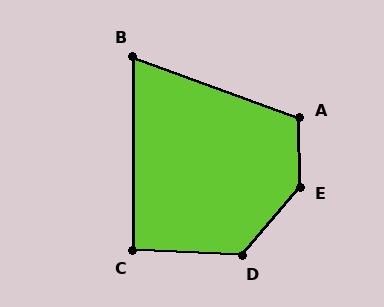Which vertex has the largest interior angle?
E, at approximately 139 degrees.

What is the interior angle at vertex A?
Approximately 110 degrees (obtuse).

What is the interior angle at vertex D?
Approximately 128 degrees (obtuse).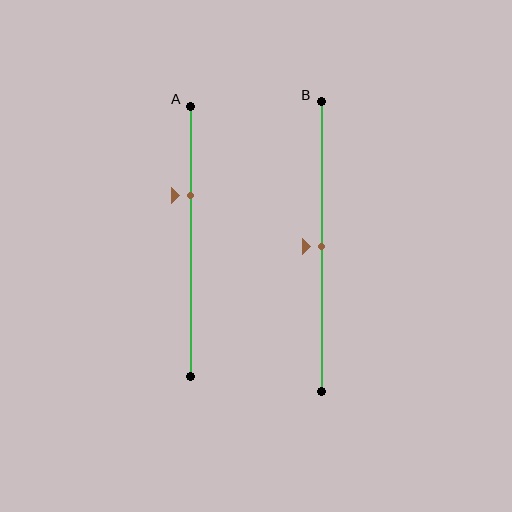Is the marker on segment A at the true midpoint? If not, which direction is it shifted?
No, the marker on segment A is shifted upward by about 17% of the segment length.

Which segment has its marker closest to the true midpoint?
Segment B has its marker closest to the true midpoint.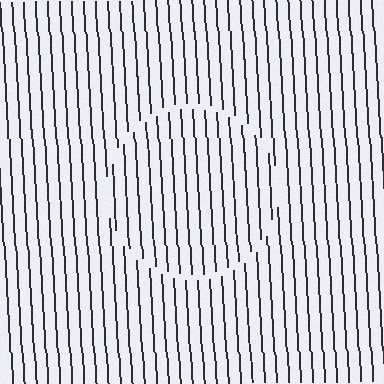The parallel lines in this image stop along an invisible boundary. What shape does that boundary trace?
An illusory circle. The interior of the shape contains the same grating, shifted by half a period — the contour is defined by the phase discontinuity where line-ends from the inner and outer gratings abut.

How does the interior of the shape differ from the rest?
The interior of the shape contains the same grating, shifted by half a period — the contour is defined by the phase discontinuity where line-ends from the inner and outer gratings abut.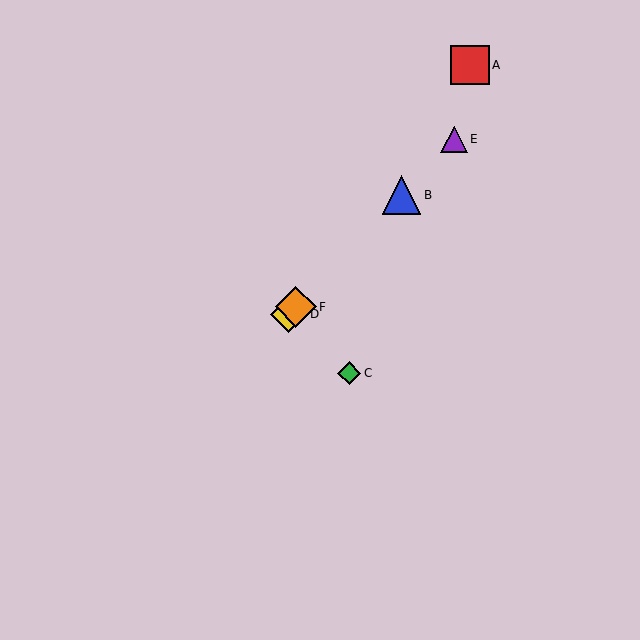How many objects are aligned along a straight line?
4 objects (B, D, E, F) are aligned along a straight line.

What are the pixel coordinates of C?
Object C is at (349, 373).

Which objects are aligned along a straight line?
Objects B, D, E, F are aligned along a straight line.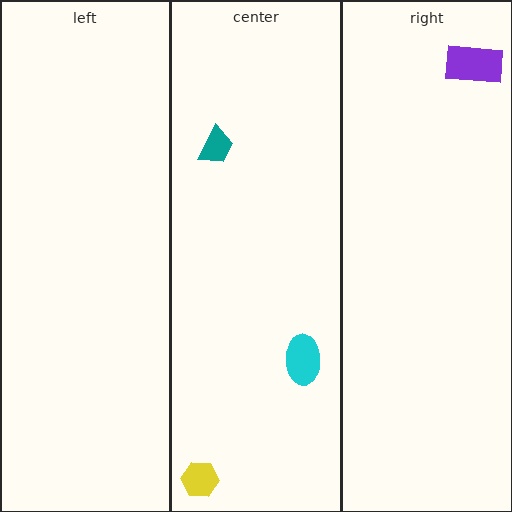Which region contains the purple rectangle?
The right region.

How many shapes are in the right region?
1.